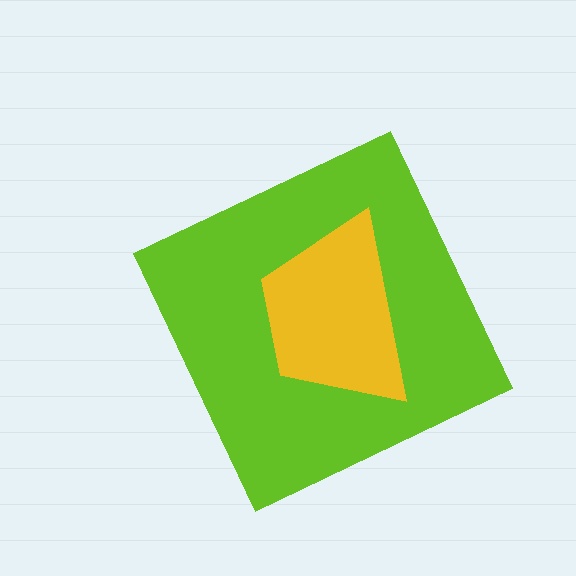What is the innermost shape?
The yellow trapezoid.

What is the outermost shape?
The lime diamond.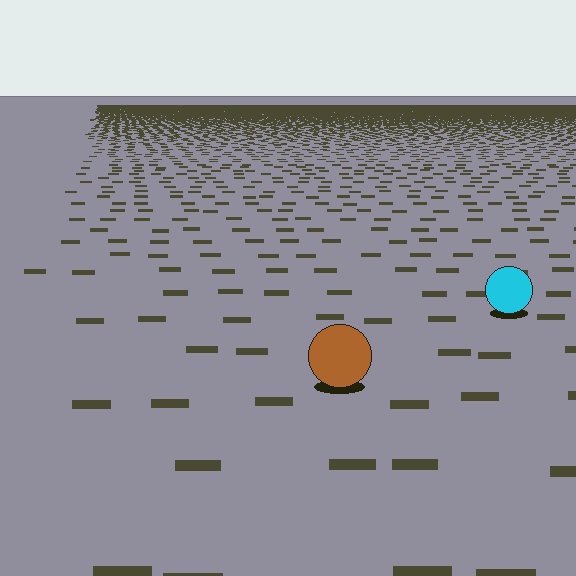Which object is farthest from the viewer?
The cyan circle is farthest from the viewer. It appears smaller and the ground texture around it is denser.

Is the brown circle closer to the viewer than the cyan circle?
Yes. The brown circle is closer — you can tell from the texture gradient: the ground texture is coarser near it.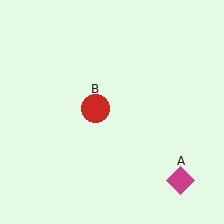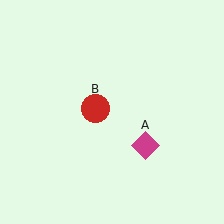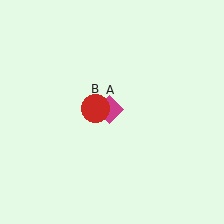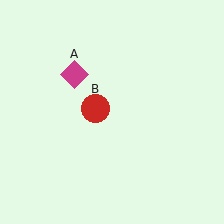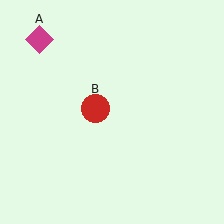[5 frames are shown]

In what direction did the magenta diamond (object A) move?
The magenta diamond (object A) moved up and to the left.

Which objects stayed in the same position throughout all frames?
Red circle (object B) remained stationary.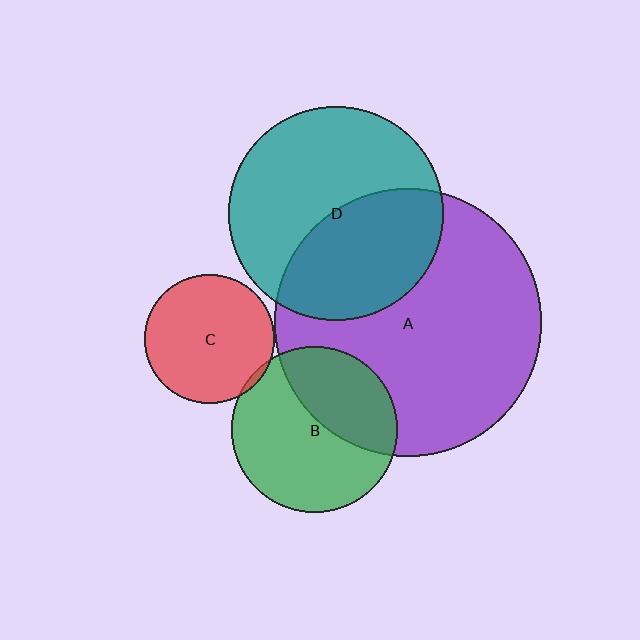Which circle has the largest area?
Circle A (purple).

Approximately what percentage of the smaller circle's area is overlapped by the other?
Approximately 5%.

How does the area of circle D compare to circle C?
Approximately 2.8 times.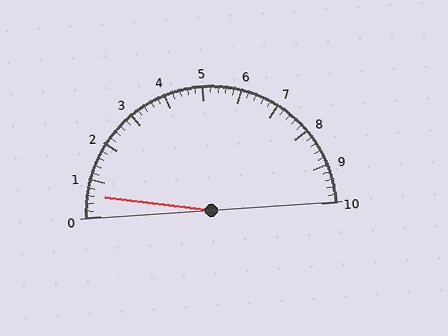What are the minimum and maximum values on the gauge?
The gauge ranges from 0 to 10.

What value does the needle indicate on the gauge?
The needle indicates approximately 0.6.